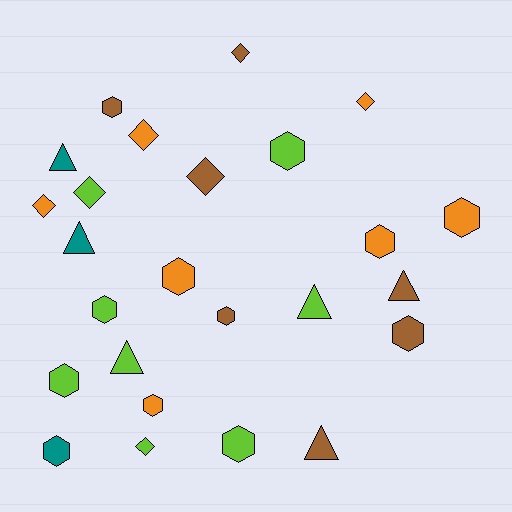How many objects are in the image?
There are 25 objects.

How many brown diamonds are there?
There are 2 brown diamonds.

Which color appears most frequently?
Lime, with 8 objects.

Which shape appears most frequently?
Hexagon, with 12 objects.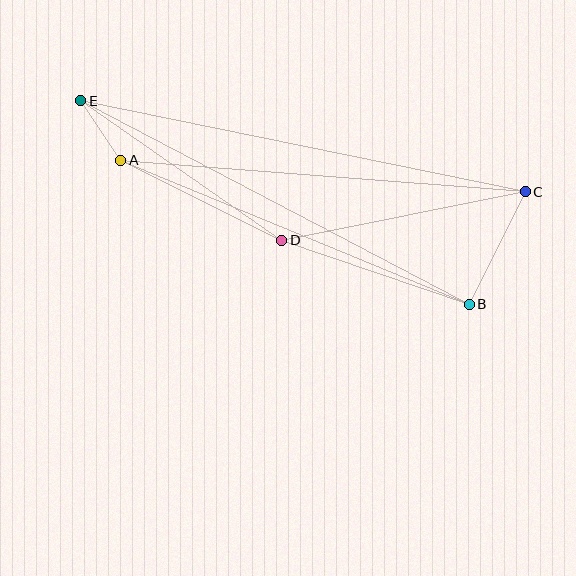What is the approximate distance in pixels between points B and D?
The distance between B and D is approximately 198 pixels.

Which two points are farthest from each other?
Points C and E are farthest from each other.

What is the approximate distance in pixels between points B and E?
The distance between B and E is approximately 439 pixels.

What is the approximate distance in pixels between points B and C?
The distance between B and C is approximately 126 pixels.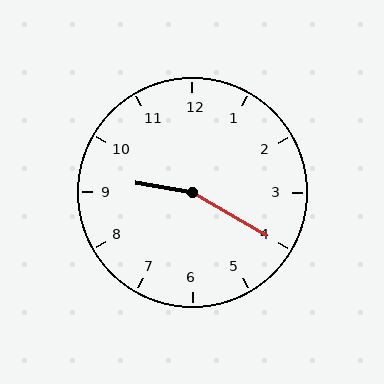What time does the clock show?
9:20.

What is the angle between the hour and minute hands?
Approximately 160 degrees.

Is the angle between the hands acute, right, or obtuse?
It is obtuse.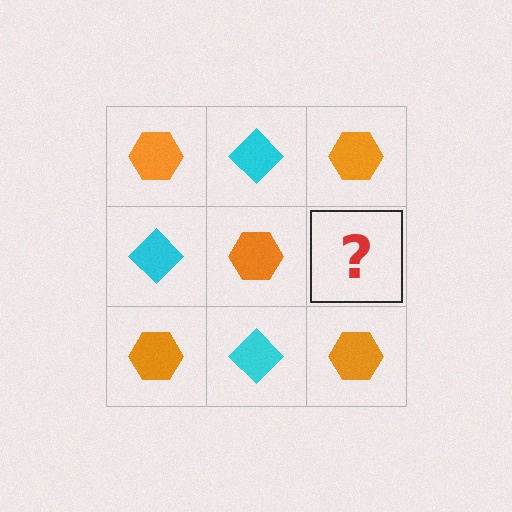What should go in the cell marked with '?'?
The missing cell should contain a cyan diamond.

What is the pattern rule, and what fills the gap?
The rule is that it alternates orange hexagon and cyan diamond in a checkerboard pattern. The gap should be filled with a cyan diamond.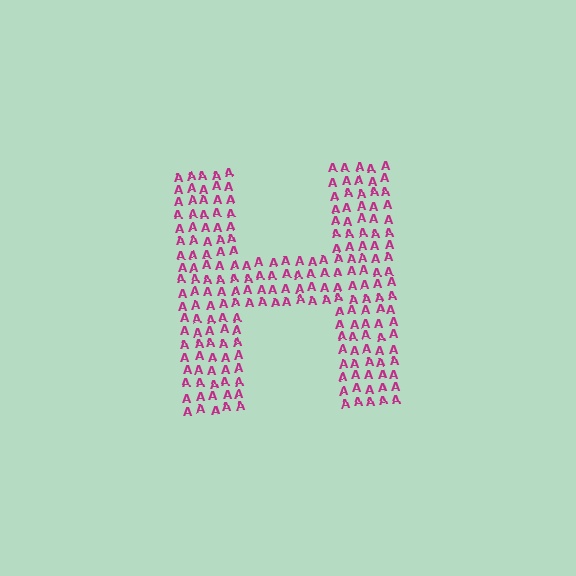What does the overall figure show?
The overall figure shows the letter H.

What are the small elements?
The small elements are letter A's.